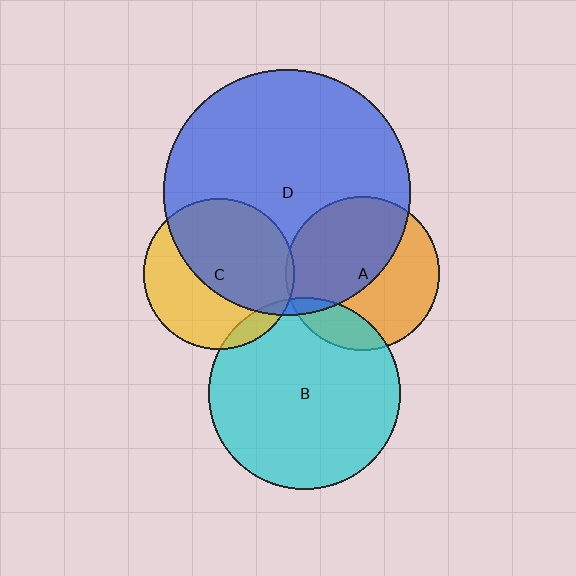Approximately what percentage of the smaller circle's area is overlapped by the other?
Approximately 10%.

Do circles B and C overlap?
Yes.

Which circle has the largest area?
Circle D (blue).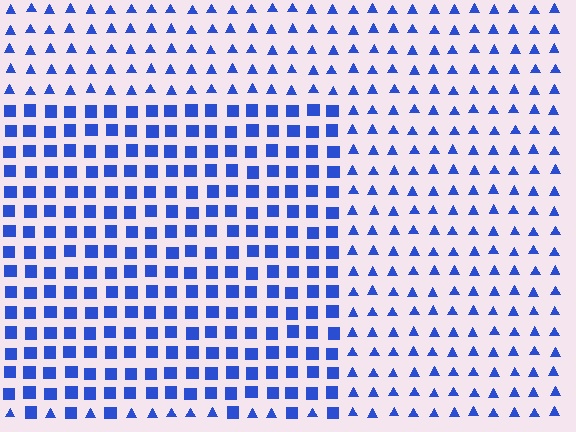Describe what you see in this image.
The image is filled with small blue elements arranged in a uniform grid. A rectangle-shaped region contains squares, while the surrounding area contains triangles. The boundary is defined purely by the change in element shape.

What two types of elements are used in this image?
The image uses squares inside the rectangle region and triangles outside it.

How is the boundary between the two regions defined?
The boundary is defined by a change in element shape: squares inside vs. triangles outside. All elements share the same color and spacing.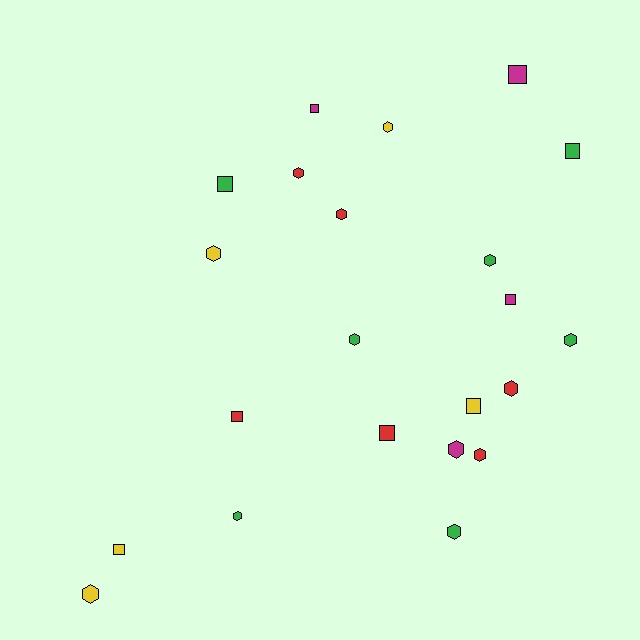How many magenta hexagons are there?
There is 1 magenta hexagon.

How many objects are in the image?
There are 22 objects.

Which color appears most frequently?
Green, with 7 objects.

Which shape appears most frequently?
Hexagon, with 13 objects.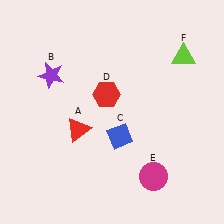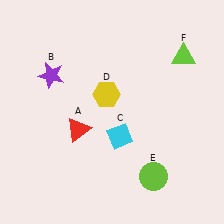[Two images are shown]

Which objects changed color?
C changed from blue to cyan. D changed from red to yellow. E changed from magenta to lime.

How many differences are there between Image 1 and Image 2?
There are 3 differences between the two images.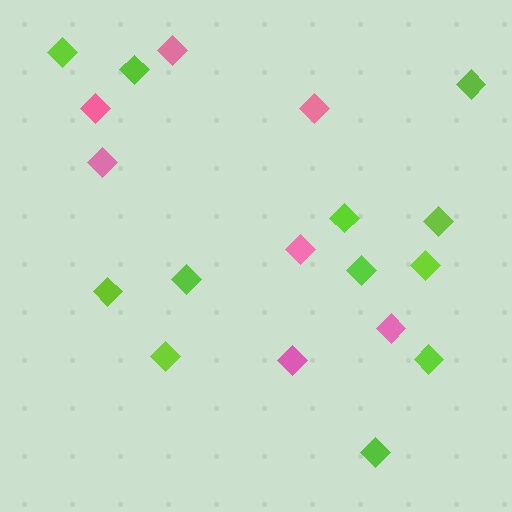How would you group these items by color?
There are 2 groups: one group of lime diamonds (12) and one group of pink diamonds (7).